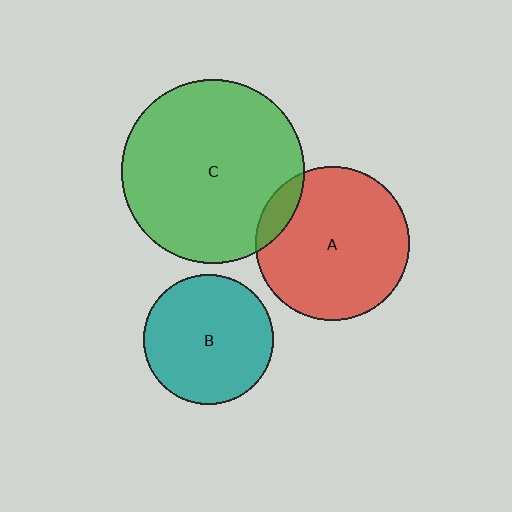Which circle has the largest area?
Circle C (green).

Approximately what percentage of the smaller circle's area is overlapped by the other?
Approximately 10%.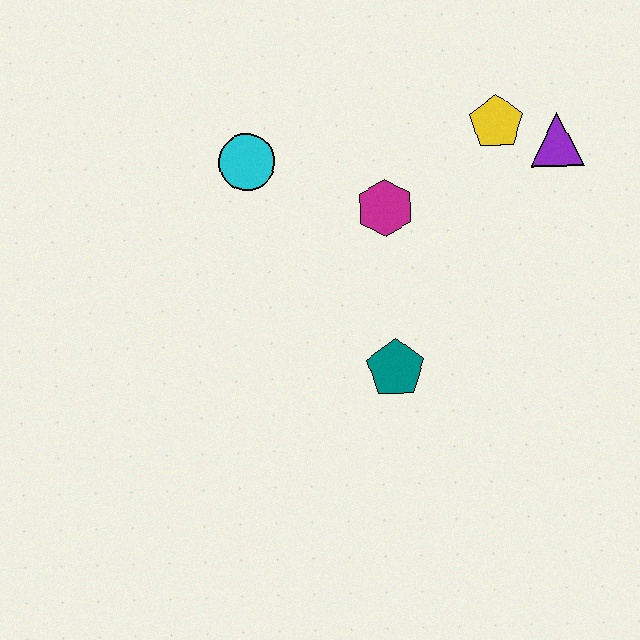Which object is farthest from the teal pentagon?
The purple triangle is farthest from the teal pentagon.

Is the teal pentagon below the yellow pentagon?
Yes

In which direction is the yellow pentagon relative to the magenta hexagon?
The yellow pentagon is to the right of the magenta hexagon.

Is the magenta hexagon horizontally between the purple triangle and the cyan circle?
Yes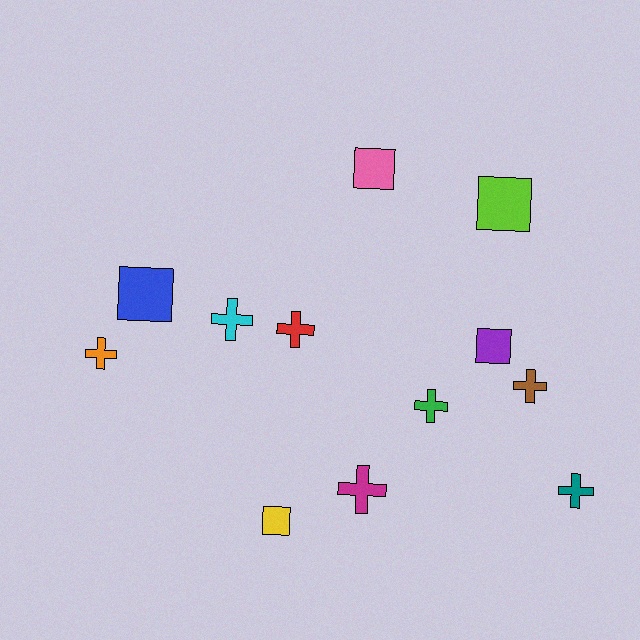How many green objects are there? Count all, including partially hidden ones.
There is 1 green object.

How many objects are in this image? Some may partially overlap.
There are 12 objects.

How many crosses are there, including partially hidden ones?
There are 7 crosses.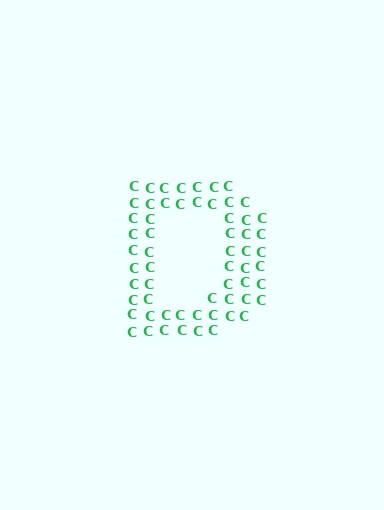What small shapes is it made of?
It is made of small letter C's.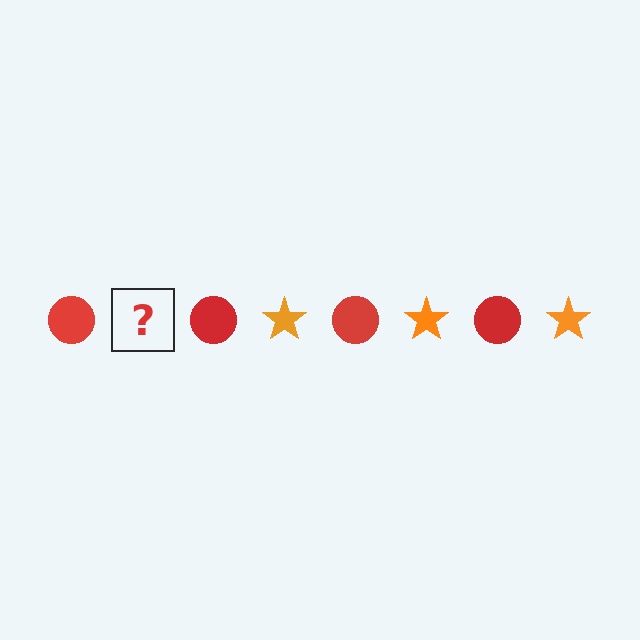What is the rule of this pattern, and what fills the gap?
The rule is that the pattern alternates between red circle and orange star. The gap should be filled with an orange star.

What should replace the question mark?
The question mark should be replaced with an orange star.